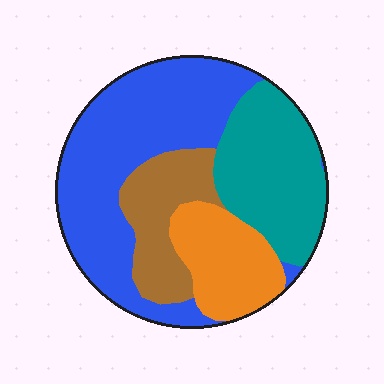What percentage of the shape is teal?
Teal takes up about one quarter (1/4) of the shape.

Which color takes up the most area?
Blue, at roughly 45%.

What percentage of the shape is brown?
Brown takes up about one sixth (1/6) of the shape.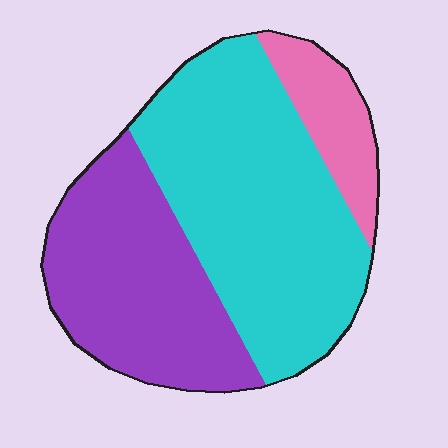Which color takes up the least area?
Pink, at roughly 10%.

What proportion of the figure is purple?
Purple takes up between a quarter and a half of the figure.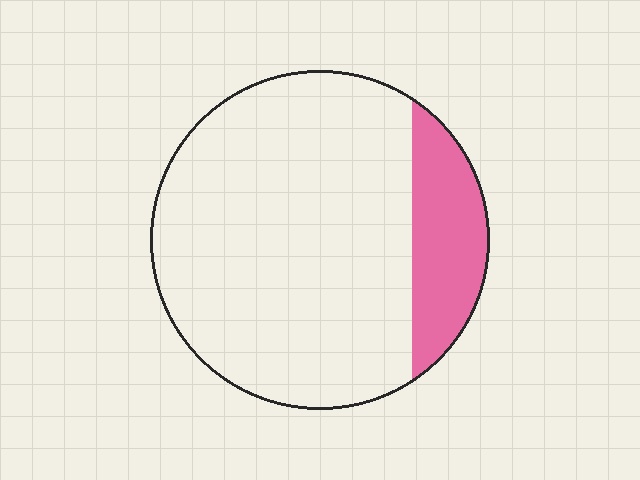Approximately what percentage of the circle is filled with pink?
Approximately 15%.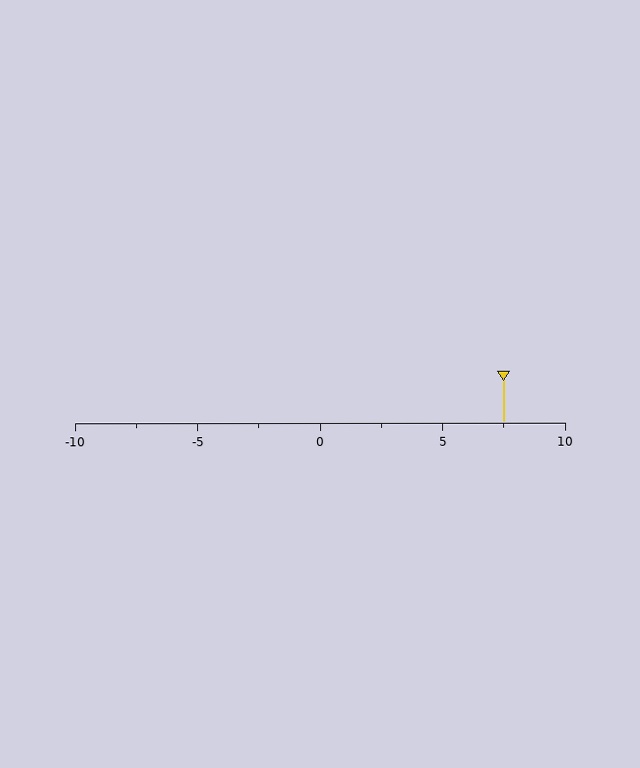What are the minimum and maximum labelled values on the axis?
The axis runs from -10 to 10.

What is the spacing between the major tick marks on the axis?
The major ticks are spaced 5 apart.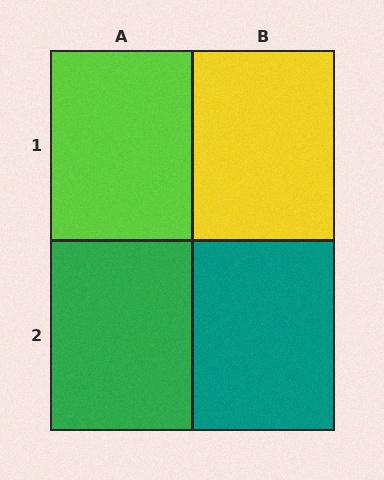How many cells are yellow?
1 cell is yellow.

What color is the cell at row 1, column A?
Lime.